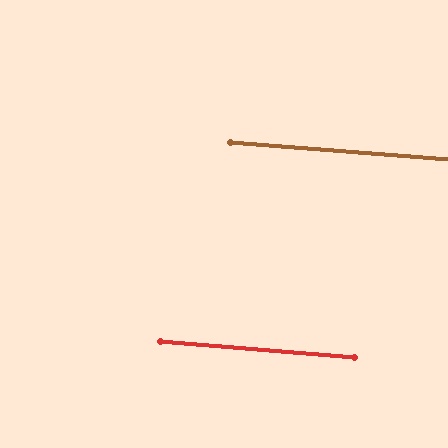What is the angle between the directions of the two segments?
Approximately 0 degrees.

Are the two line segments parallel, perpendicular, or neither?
Parallel — their directions differ by only 0.3°.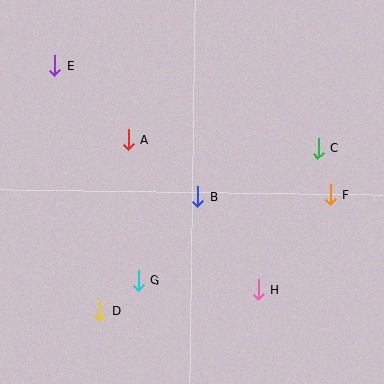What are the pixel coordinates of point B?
Point B is at (198, 197).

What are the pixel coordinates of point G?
Point G is at (138, 280).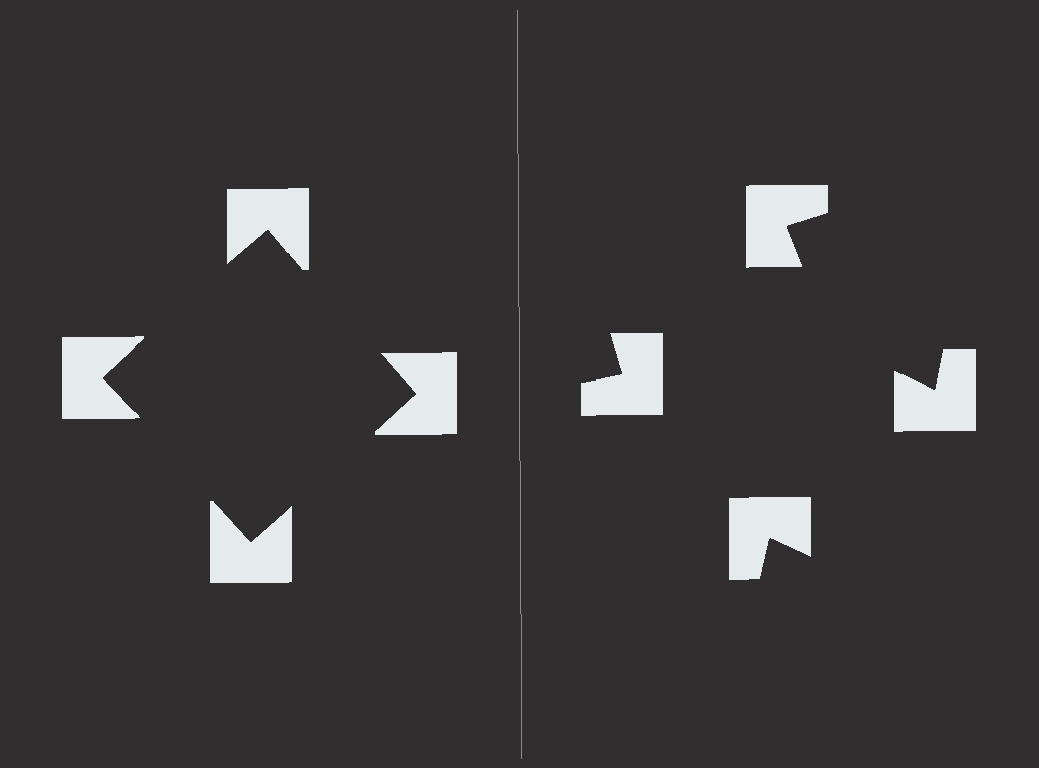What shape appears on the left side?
An illusory square.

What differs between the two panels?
The notched squares are positioned identically on both sides; only the wedge orientations differ. On the left they align to a square; on the right they are misaligned.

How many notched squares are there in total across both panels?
8 — 4 on each side.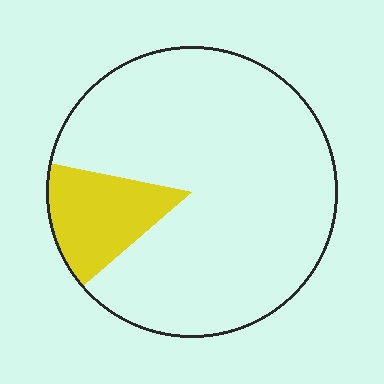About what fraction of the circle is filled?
About one eighth (1/8).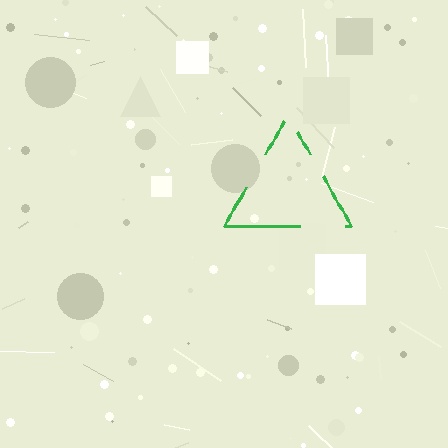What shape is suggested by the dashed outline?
The dashed outline suggests a triangle.